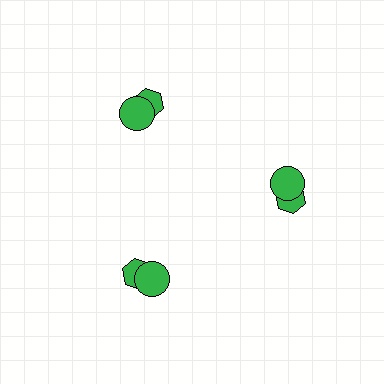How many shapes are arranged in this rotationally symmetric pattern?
There are 6 shapes, arranged in 3 groups of 2.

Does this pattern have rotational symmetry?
Yes, this pattern has 3-fold rotational symmetry. It looks the same after rotating 120 degrees around the center.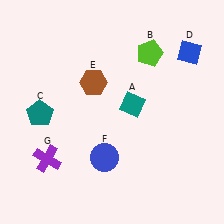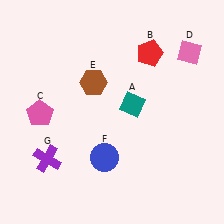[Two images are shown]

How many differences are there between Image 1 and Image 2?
There are 3 differences between the two images.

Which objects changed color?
B changed from lime to red. C changed from teal to pink. D changed from blue to pink.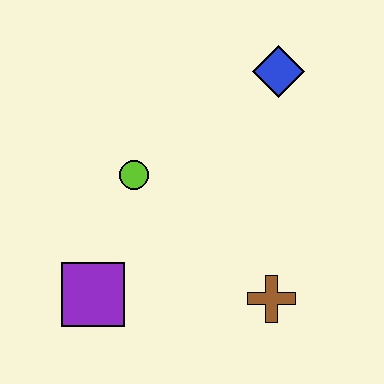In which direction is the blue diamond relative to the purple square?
The blue diamond is above the purple square.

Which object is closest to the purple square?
The lime circle is closest to the purple square.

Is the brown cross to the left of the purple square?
No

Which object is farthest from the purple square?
The blue diamond is farthest from the purple square.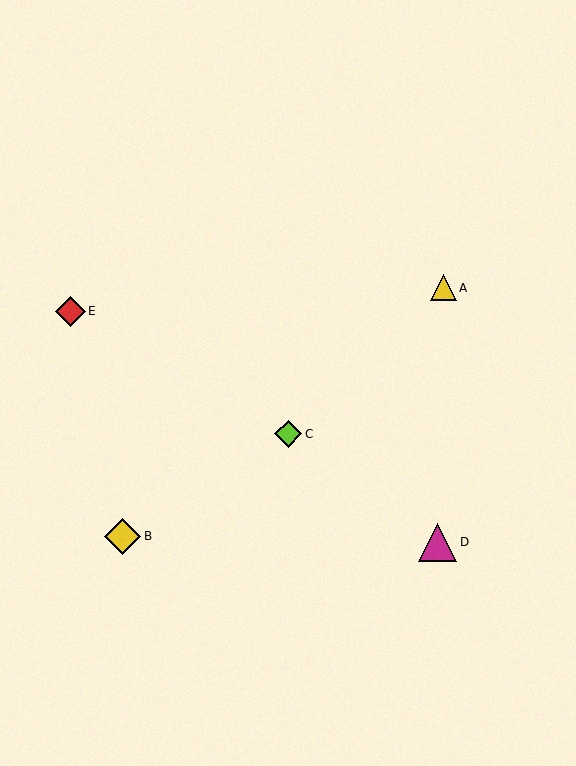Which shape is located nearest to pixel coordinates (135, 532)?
The yellow diamond (labeled B) at (123, 536) is nearest to that location.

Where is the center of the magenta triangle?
The center of the magenta triangle is at (438, 542).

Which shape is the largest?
The magenta triangle (labeled D) is the largest.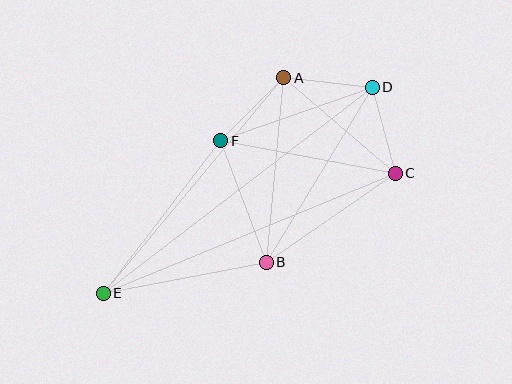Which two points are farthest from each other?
Points D and E are farthest from each other.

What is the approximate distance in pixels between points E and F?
The distance between E and F is approximately 192 pixels.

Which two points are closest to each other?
Points A and F are closest to each other.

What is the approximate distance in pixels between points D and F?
The distance between D and F is approximately 161 pixels.